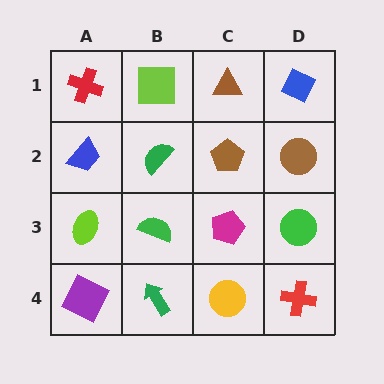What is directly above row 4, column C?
A magenta pentagon.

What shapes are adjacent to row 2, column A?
A red cross (row 1, column A), a lime ellipse (row 3, column A), a green semicircle (row 2, column B).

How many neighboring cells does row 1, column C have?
3.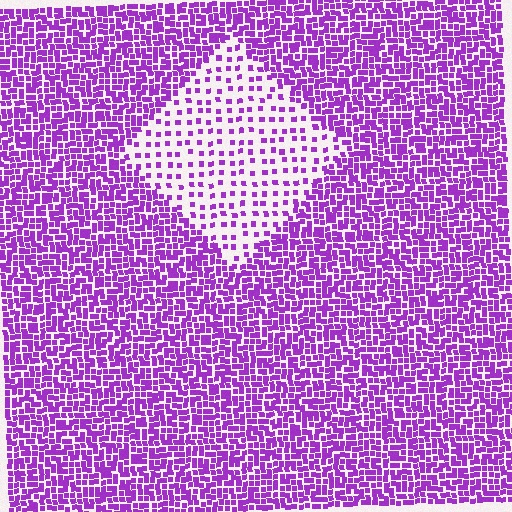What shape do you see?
I see a diamond.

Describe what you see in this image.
The image contains small purple elements arranged at two different densities. A diamond-shaped region is visible where the elements are less densely packed than the surrounding area.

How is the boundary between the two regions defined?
The boundary is defined by a change in element density (approximately 2.9x ratio). All elements are the same color, size, and shape.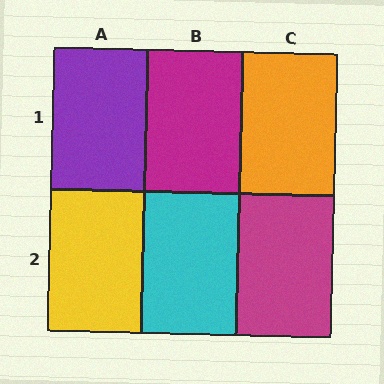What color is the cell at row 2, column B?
Cyan.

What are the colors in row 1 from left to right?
Purple, magenta, orange.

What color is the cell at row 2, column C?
Magenta.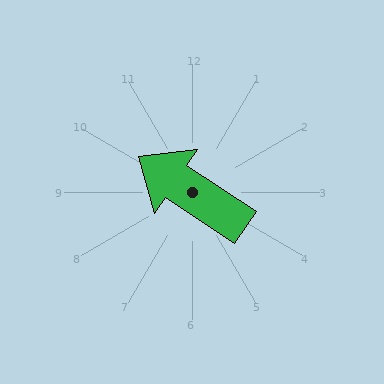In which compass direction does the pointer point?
Northwest.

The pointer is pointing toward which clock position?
Roughly 10 o'clock.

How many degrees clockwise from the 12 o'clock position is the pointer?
Approximately 304 degrees.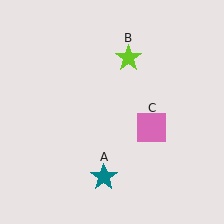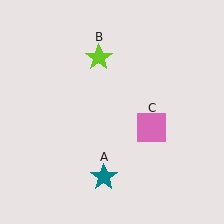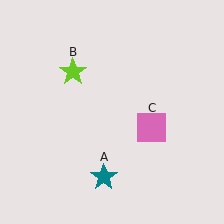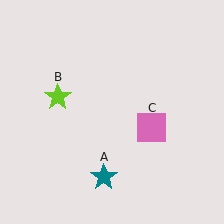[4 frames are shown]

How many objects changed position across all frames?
1 object changed position: lime star (object B).